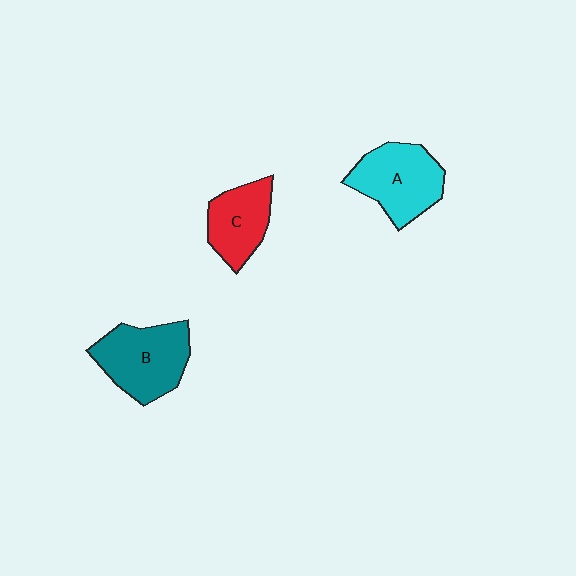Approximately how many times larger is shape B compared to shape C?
Approximately 1.4 times.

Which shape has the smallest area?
Shape C (red).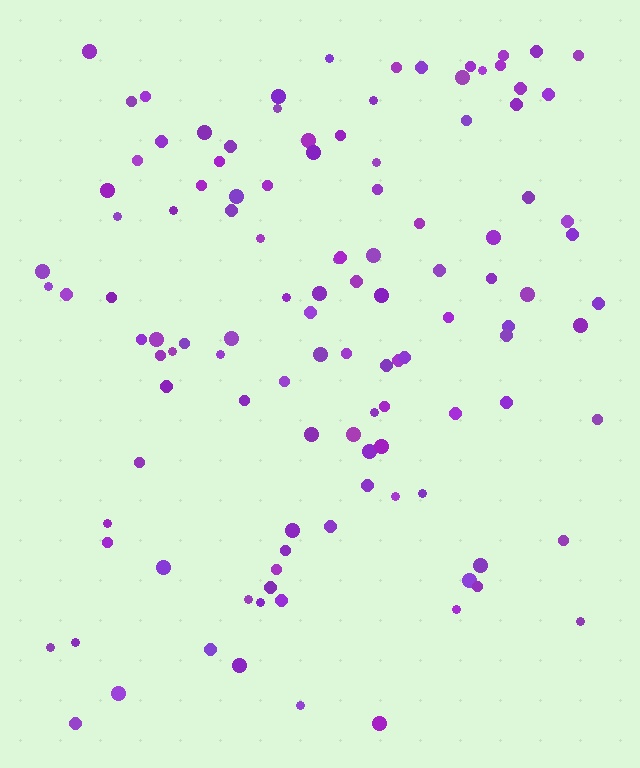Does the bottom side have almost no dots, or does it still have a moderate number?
Still a moderate number, just noticeably fewer than the top.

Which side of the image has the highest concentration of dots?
The top.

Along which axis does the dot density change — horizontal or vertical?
Vertical.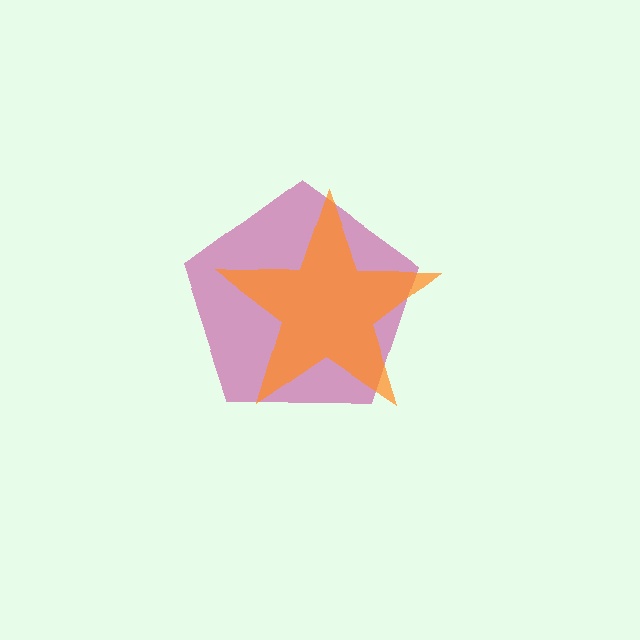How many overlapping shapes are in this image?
There are 2 overlapping shapes in the image.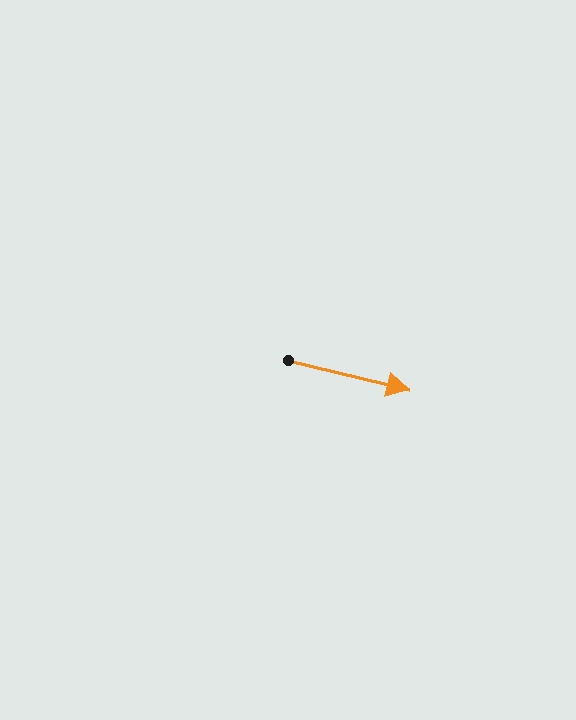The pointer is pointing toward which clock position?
Roughly 3 o'clock.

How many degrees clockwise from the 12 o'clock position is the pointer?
Approximately 104 degrees.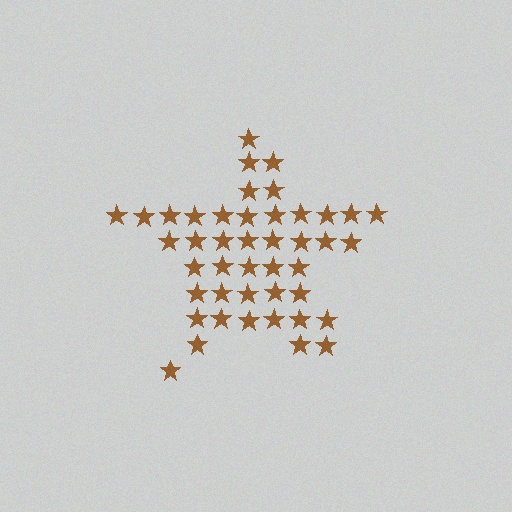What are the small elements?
The small elements are stars.